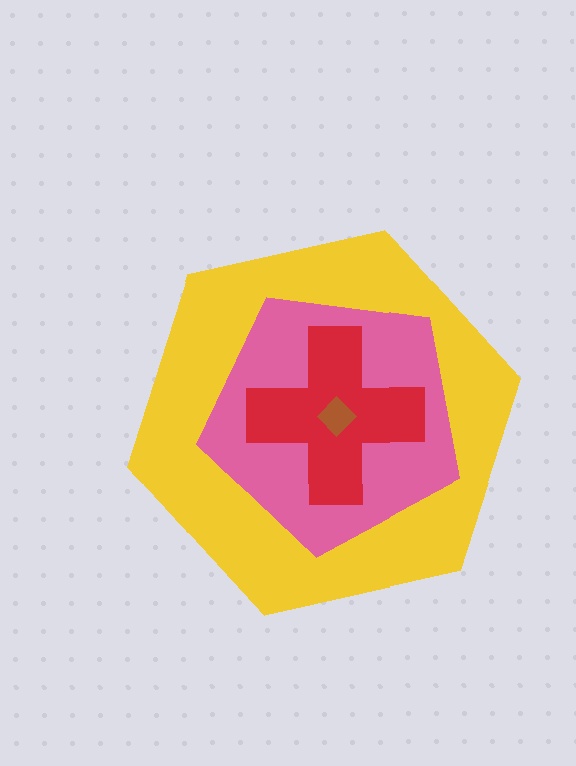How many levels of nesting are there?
4.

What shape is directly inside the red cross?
The brown diamond.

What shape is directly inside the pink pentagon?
The red cross.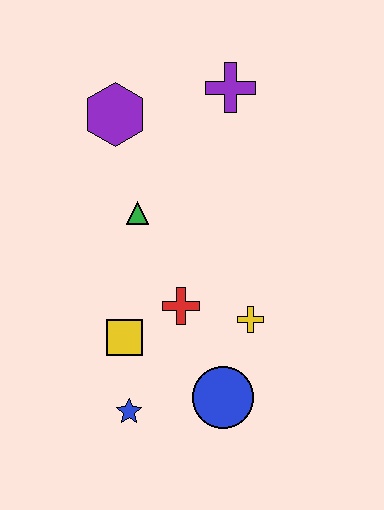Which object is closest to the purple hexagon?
The green triangle is closest to the purple hexagon.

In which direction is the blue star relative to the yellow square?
The blue star is below the yellow square.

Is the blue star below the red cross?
Yes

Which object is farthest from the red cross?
The purple cross is farthest from the red cross.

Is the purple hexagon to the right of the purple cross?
No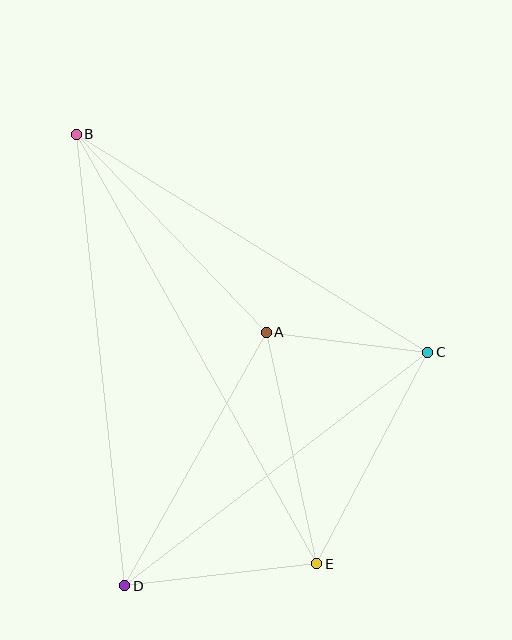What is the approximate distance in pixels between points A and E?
The distance between A and E is approximately 237 pixels.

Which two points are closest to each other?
Points A and C are closest to each other.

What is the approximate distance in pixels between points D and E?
The distance between D and E is approximately 193 pixels.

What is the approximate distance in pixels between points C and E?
The distance between C and E is approximately 239 pixels.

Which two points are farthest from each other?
Points B and E are farthest from each other.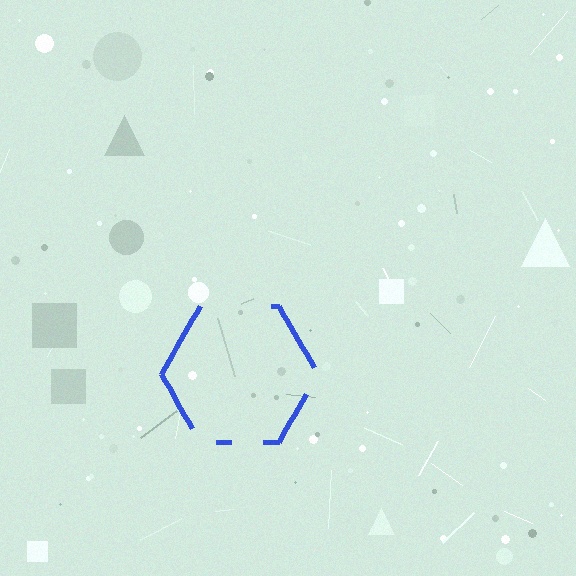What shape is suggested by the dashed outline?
The dashed outline suggests a hexagon.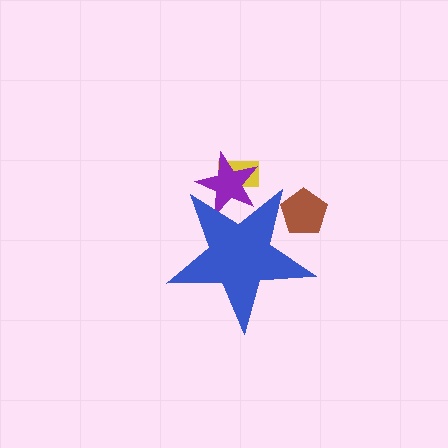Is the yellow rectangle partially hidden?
Yes, the yellow rectangle is partially hidden behind the blue star.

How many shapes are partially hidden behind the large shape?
3 shapes are partially hidden.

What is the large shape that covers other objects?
A blue star.